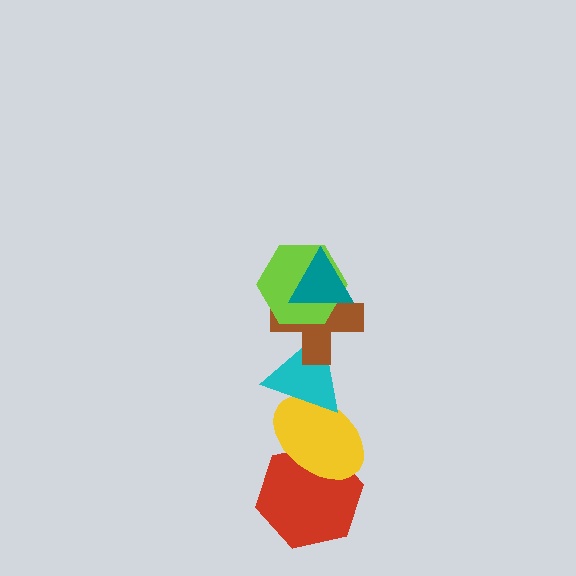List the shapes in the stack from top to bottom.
From top to bottom: the teal triangle, the lime hexagon, the brown cross, the cyan triangle, the yellow ellipse, the red hexagon.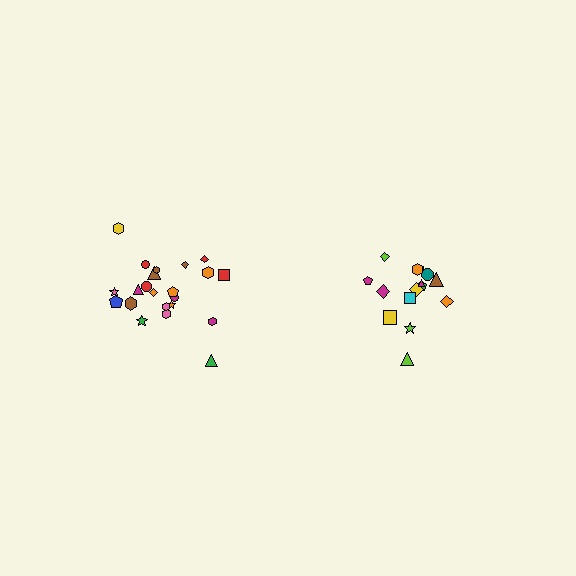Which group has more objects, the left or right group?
The left group.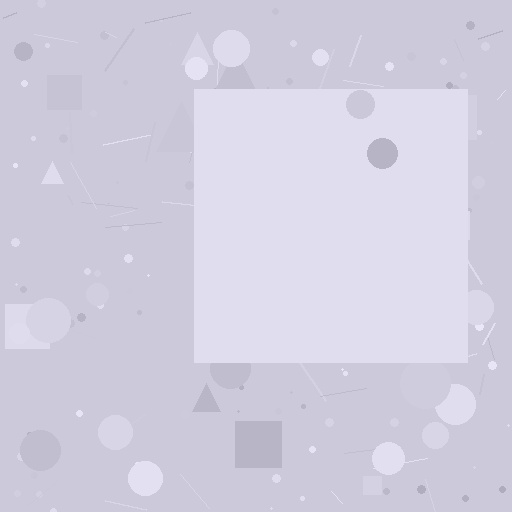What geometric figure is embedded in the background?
A square is embedded in the background.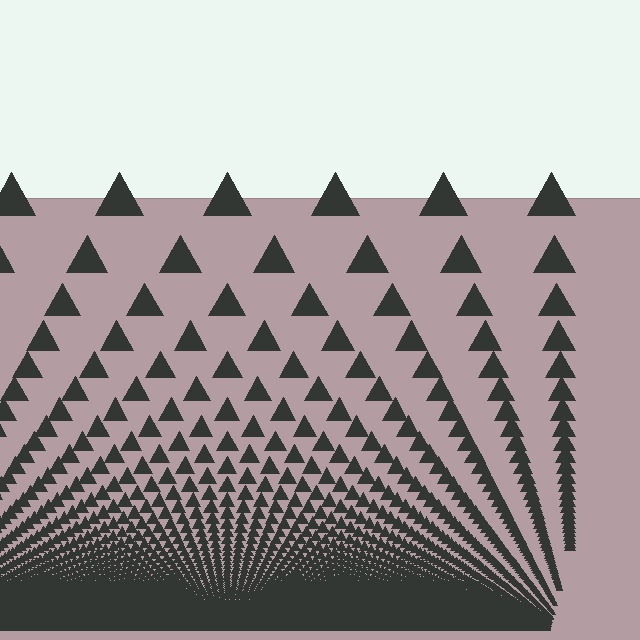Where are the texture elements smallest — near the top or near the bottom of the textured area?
Near the bottom.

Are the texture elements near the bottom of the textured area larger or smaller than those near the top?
Smaller. The gradient is inverted — elements near the bottom are smaller and denser.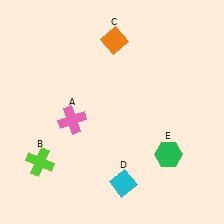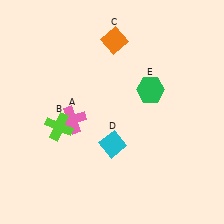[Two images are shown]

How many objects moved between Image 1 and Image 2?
3 objects moved between the two images.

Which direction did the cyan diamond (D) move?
The cyan diamond (D) moved up.